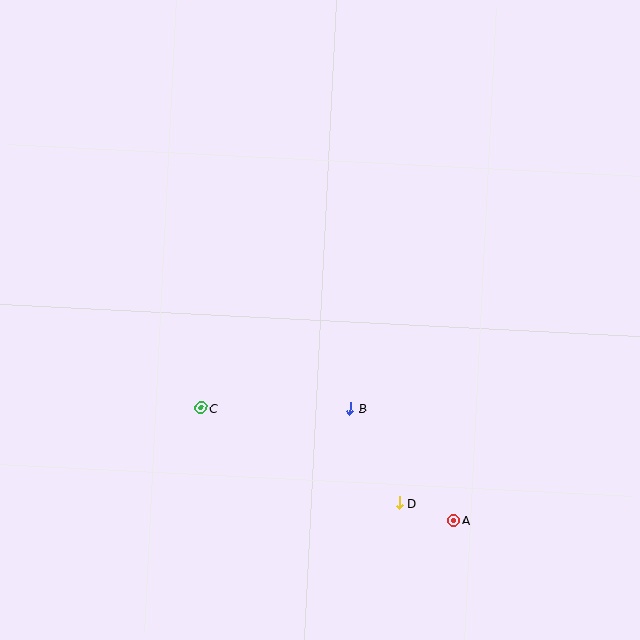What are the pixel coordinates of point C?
Point C is at (201, 408).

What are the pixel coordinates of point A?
Point A is at (454, 520).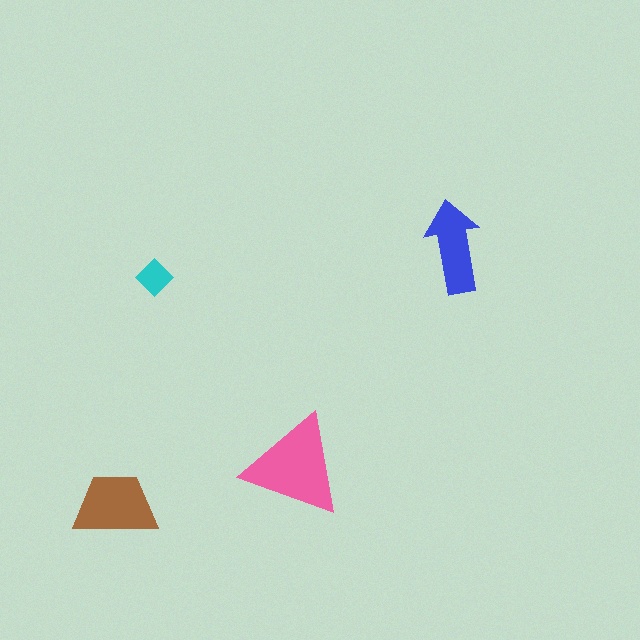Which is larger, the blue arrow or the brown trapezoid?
The brown trapezoid.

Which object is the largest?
The pink triangle.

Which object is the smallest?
The cyan diamond.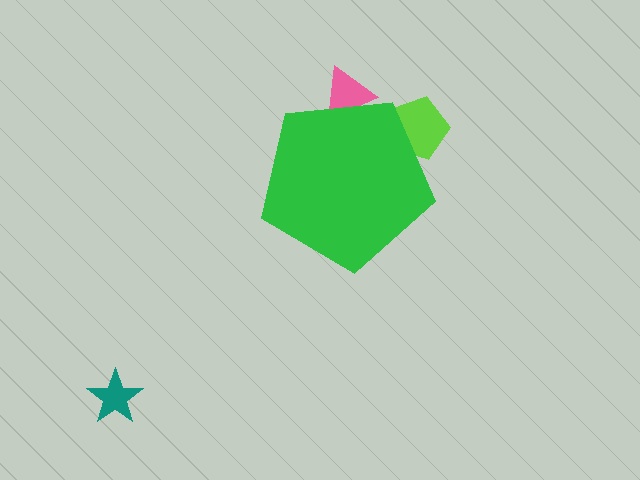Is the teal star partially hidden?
No, the teal star is fully visible.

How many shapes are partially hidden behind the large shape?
2 shapes are partially hidden.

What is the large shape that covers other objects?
A green pentagon.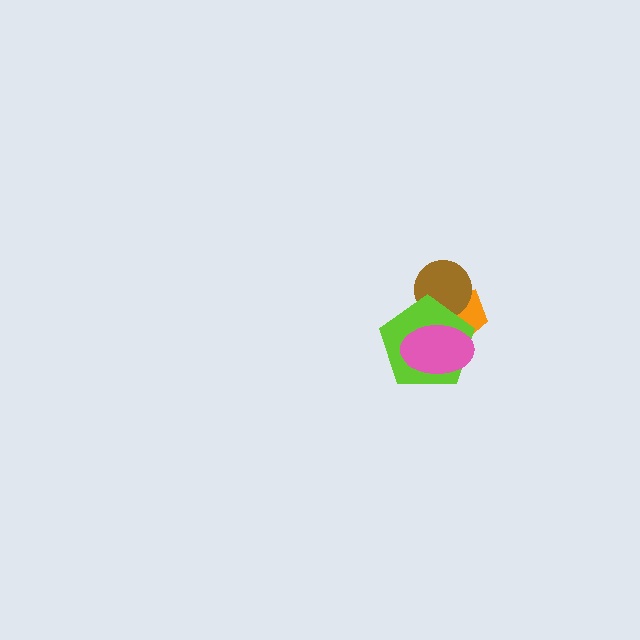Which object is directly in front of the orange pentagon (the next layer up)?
The brown circle is directly in front of the orange pentagon.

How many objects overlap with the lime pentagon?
3 objects overlap with the lime pentagon.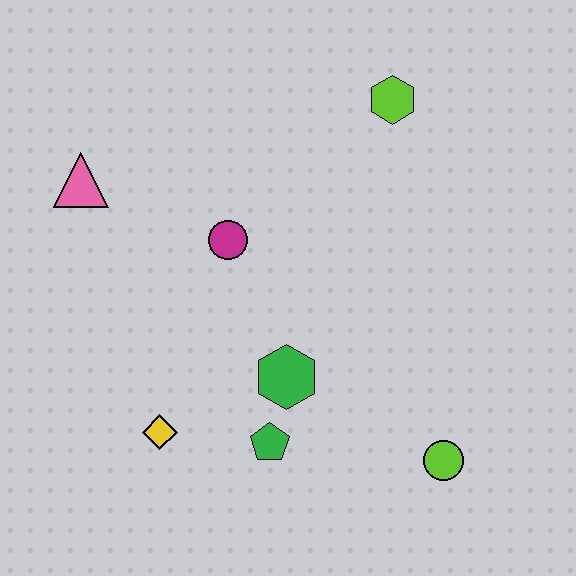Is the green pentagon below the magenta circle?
Yes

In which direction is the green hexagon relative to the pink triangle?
The green hexagon is to the right of the pink triangle.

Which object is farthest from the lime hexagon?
The yellow diamond is farthest from the lime hexagon.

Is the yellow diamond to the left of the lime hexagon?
Yes